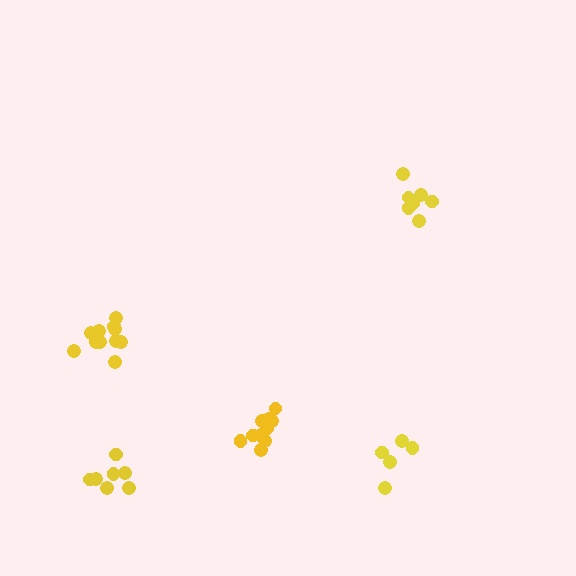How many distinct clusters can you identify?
There are 5 distinct clusters.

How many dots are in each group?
Group 1: 5 dots, Group 2: 7 dots, Group 3: 7 dots, Group 4: 10 dots, Group 5: 11 dots (40 total).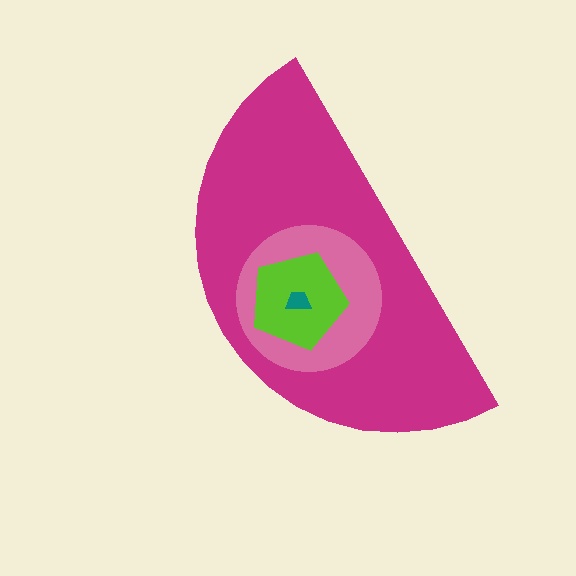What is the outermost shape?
The magenta semicircle.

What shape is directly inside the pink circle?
The lime pentagon.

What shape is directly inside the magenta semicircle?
The pink circle.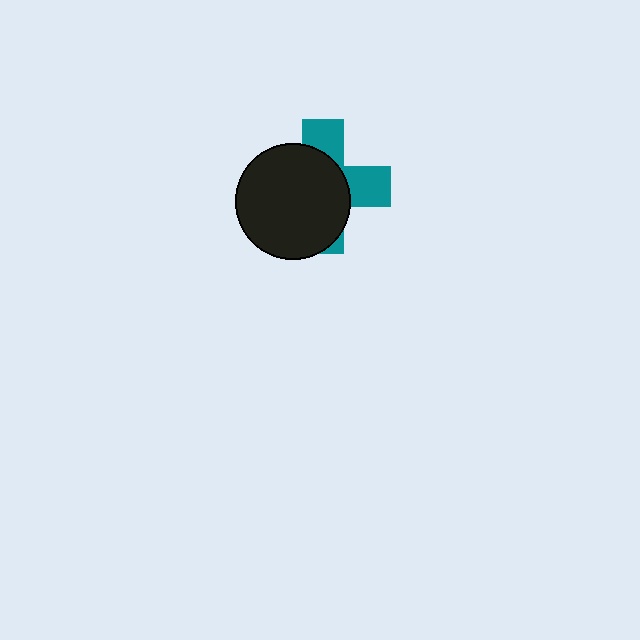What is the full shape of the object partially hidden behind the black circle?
The partially hidden object is a teal cross.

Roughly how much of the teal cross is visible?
A small part of it is visible (roughly 36%).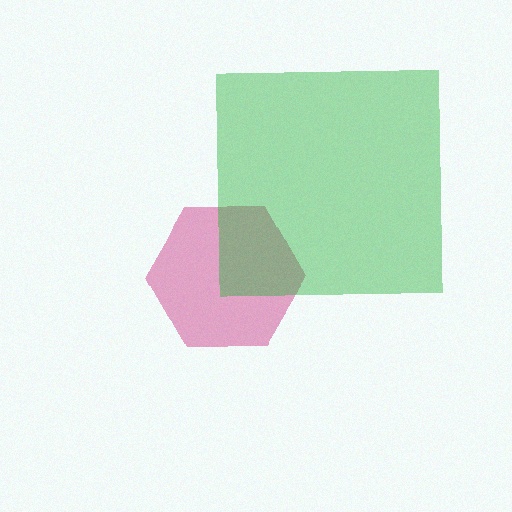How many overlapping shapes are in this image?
There are 2 overlapping shapes in the image.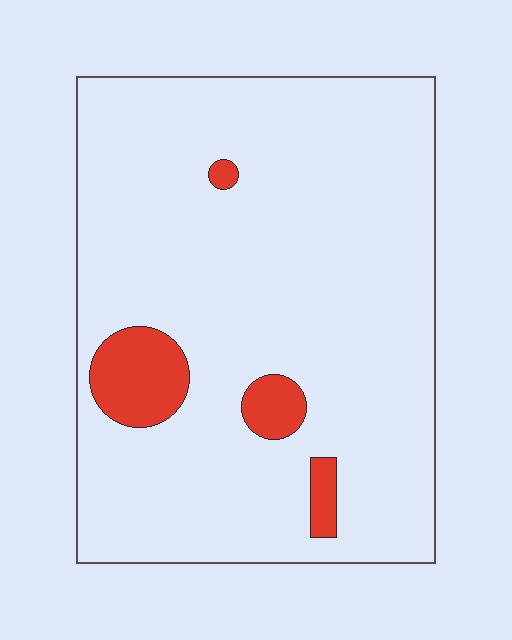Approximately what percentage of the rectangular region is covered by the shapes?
Approximately 10%.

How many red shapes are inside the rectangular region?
4.